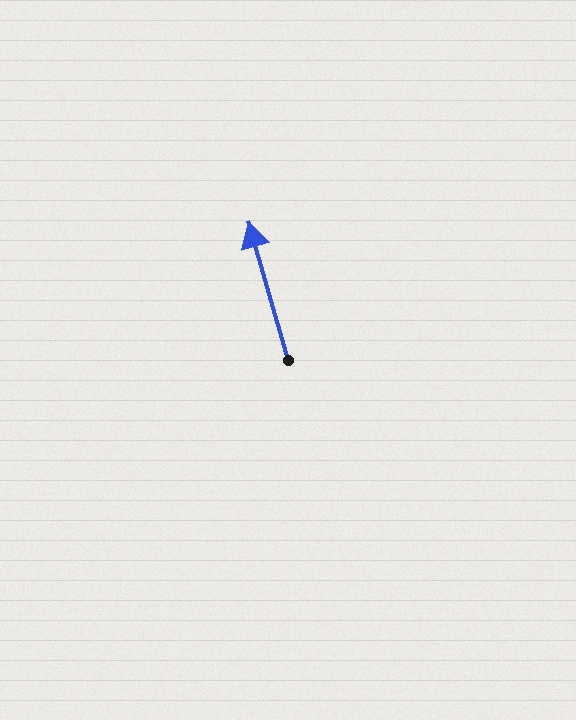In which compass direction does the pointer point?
North.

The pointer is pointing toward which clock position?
Roughly 11 o'clock.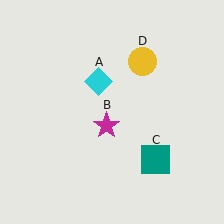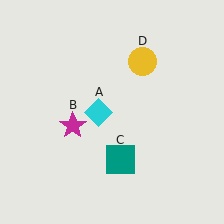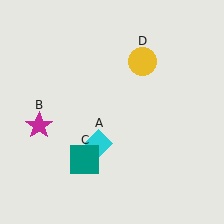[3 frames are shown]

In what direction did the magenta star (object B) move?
The magenta star (object B) moved left.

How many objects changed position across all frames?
3 objects changed position: cyan diamond (object A), magenta star (object B), teal square (object C).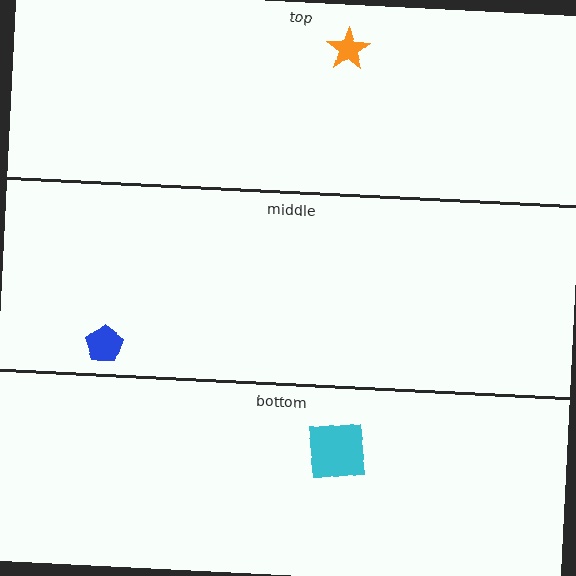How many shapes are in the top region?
1.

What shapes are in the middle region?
The blue pentagon.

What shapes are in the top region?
The orange star.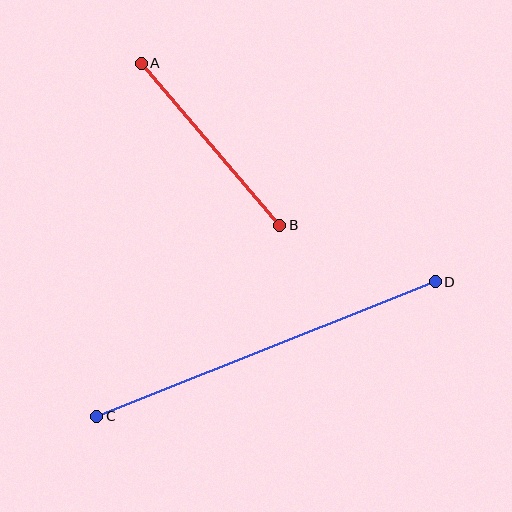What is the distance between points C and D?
The distance is approximately 364 pixels.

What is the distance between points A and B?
The distance is approximately 213 pixels.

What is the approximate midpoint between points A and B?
The midpoint is at approximately (211, 144) pixels.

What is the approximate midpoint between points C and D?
The midpoint is at approximately (266, 349) pixels.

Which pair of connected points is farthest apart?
Points C and D are farthest apart.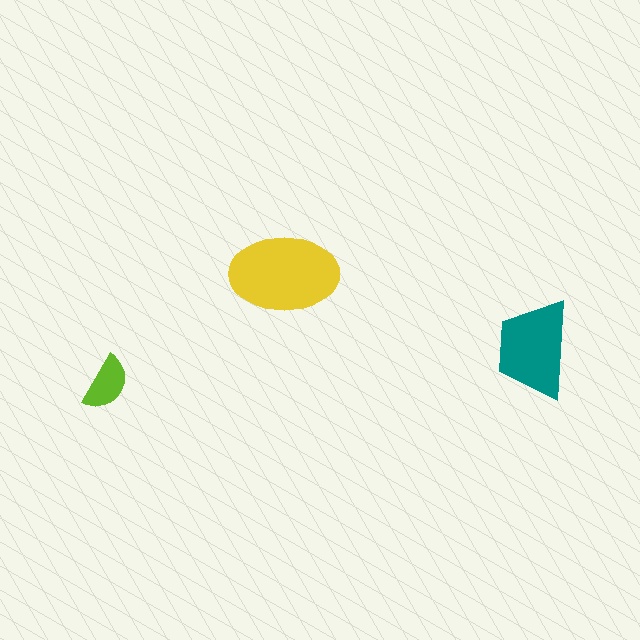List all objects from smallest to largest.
The lime semicircle, the teal trapezoid, the yellow ellipse.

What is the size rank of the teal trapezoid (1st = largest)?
2nd.